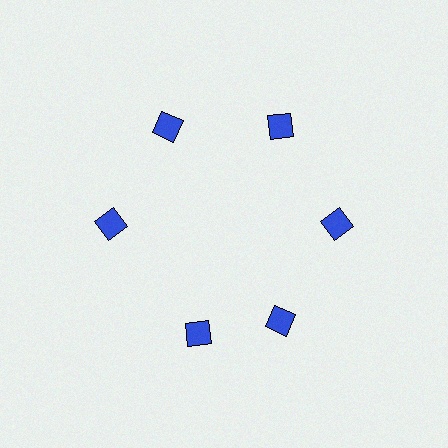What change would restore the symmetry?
The symmetry would be restored by rotating it back into even spacing with its neighbors so that all 6 diamonds sit at equal angles and equal distance from the center.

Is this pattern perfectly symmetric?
No. The 6 blue diamonds are arranged in a ring, but one element near the 7 o'clock position is rotated out of alignment along the ring, breaking the 6-fold rotational symmetry.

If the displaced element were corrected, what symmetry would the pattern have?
It would have 6-fold rotational symmetry — the pattern would map onto itself every 60 degrees.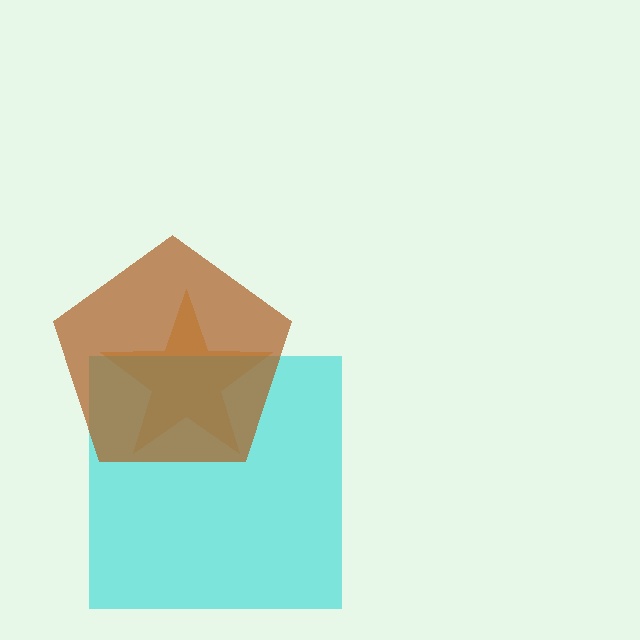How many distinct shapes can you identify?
There are 3 distinct shapes: an orange star, a cyan square, a brown pentagon.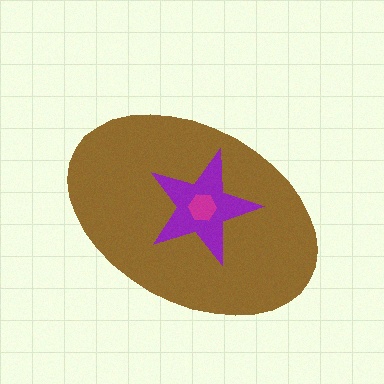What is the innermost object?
The magenta hexagon.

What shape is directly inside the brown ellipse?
The purple star.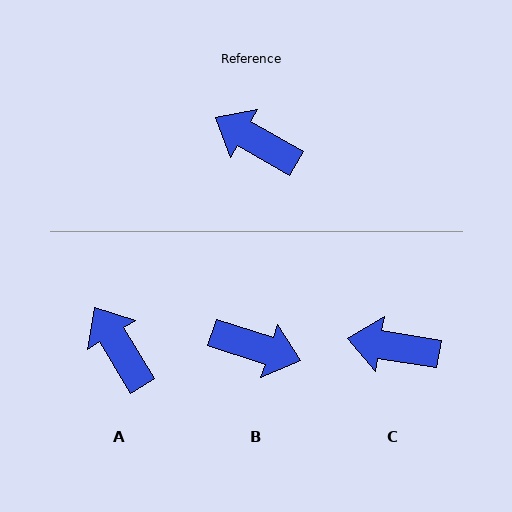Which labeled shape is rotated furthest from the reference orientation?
B, about 168 degrees away.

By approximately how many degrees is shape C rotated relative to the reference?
Approximately 20 degrees counter-clockwise.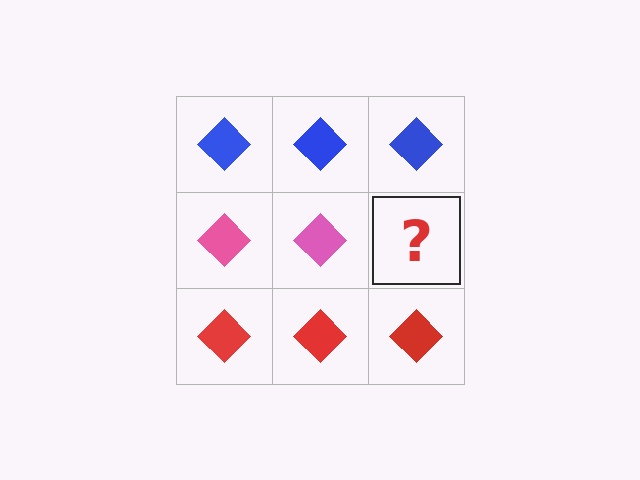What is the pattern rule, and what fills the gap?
The rule is that each row has a consistent color. The gap should be filled with a pink diamond.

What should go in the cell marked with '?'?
The missing cell should contain a pink diamond.